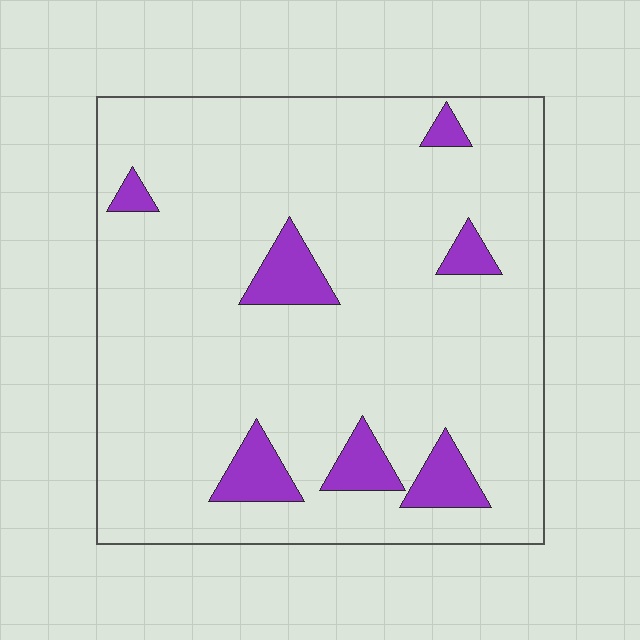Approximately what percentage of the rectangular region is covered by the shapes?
Approximately 10%.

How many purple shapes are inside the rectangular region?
7.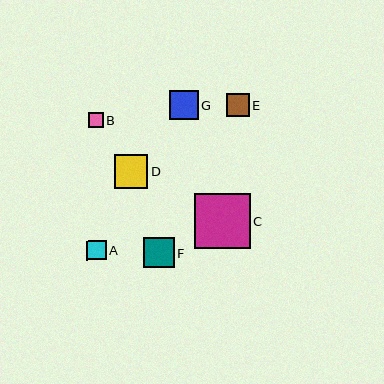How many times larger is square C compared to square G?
Square C is approximately 2.0 times the size of square G.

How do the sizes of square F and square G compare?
Square F and square G are approximately the same size.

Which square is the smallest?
Square B is the smallest with a size of approximately 15 pixels.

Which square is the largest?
Square C is the largest with a size of approximately 56 pixels.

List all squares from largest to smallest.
From largest to smallest: C, D, F, G, E, A, B.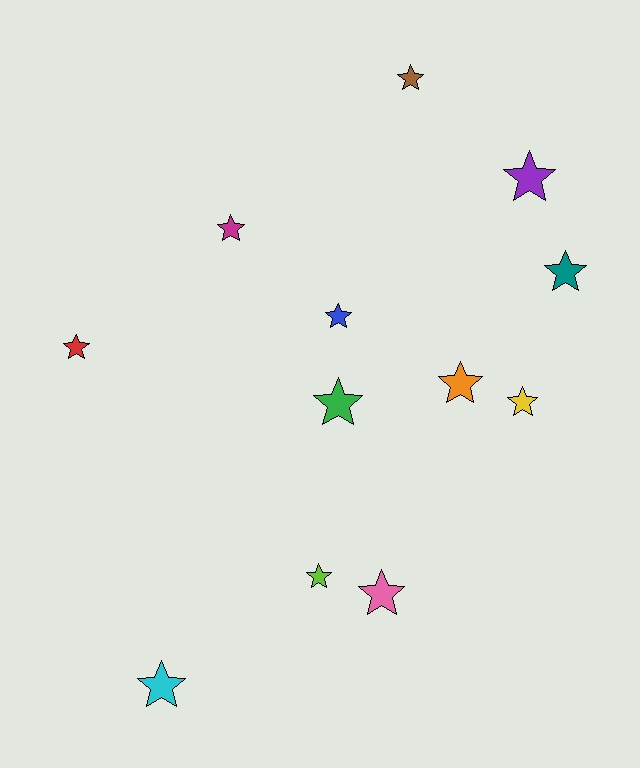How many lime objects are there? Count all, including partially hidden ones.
There is 1 lime object.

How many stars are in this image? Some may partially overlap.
There are 12 stars.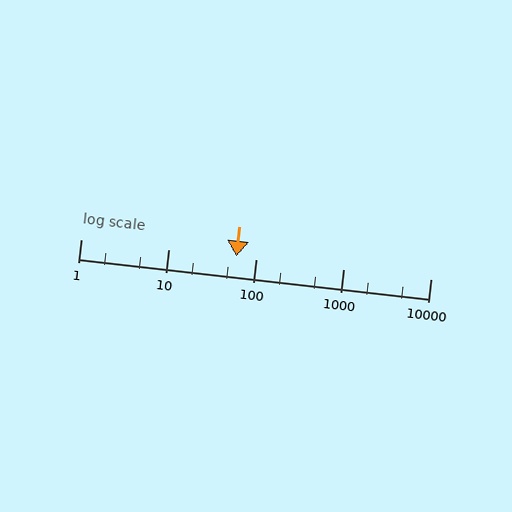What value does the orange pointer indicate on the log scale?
The pointer indicates approximately 60.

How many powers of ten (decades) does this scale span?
The scale spans 4 decades, from 1 to 10000.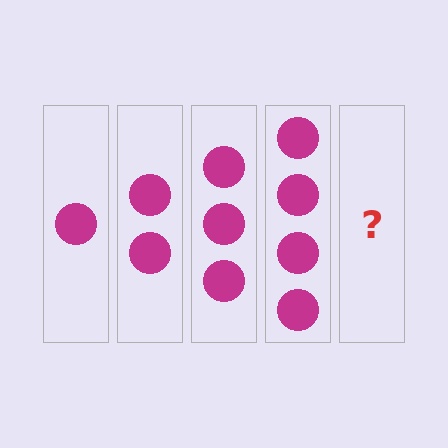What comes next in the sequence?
The next element should be 5 circles.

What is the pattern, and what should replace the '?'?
The pattern is that each step adds one more circle. The '?' should be 5 circles.